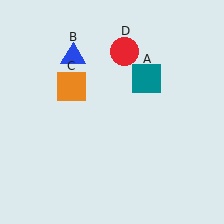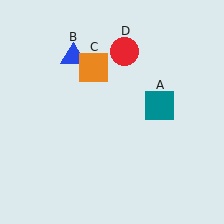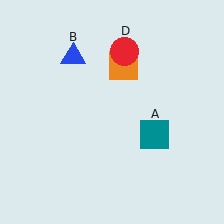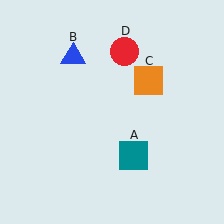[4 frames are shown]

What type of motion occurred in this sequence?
The teal square (object A), orange square (object C) rotated clockwise around the center of the scene.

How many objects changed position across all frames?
2 objects changed position: teal square (object A), orange square (object C).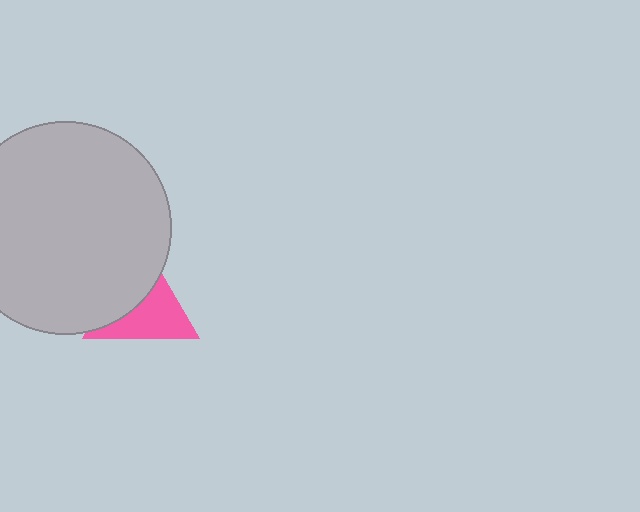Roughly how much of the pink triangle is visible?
About half of it is visible (roughly 54%).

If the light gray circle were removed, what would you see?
You would see the complete pink triangle.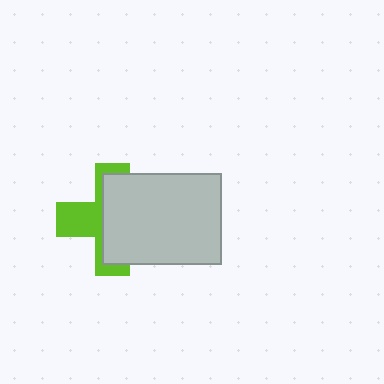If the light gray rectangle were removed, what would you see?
You would see the complete lime cross.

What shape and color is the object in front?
The object in front is a light gray rectangle.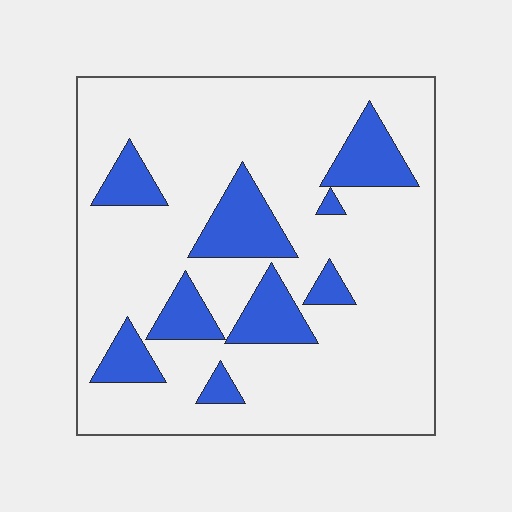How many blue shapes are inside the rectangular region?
9.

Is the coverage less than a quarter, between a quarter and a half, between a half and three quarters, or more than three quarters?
Less than a quarter.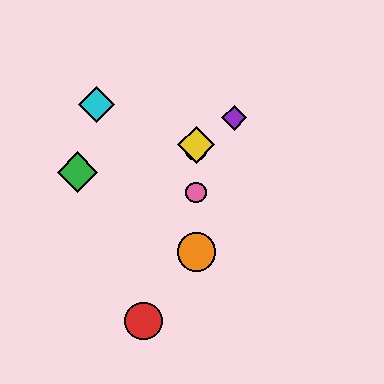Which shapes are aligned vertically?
The blue circle, the yellow diamond, the orange circle, the pink circle are aligned vertically.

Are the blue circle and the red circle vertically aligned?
No, the blue circle is at x≈196 and the red circle is at x≈144.